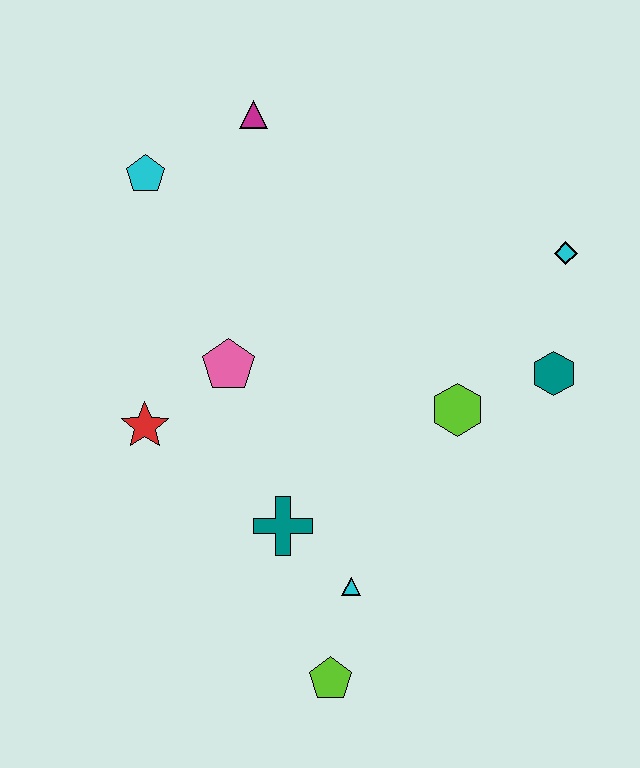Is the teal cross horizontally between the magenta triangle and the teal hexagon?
Yes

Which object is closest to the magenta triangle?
The cyan pentagon is closest to the magenta triangle.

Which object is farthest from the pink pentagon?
The cyan diamond is farthest from the pink pentagon.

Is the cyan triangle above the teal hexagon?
No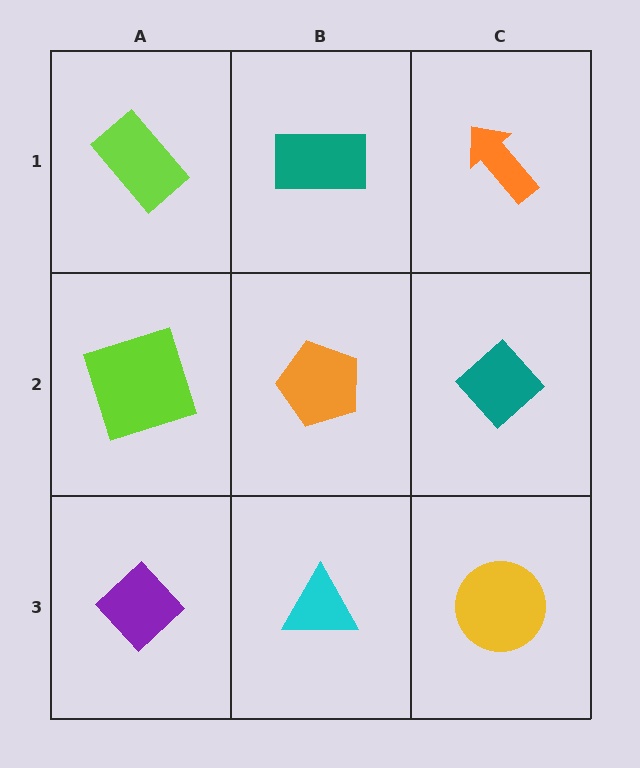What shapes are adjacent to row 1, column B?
An orange pentagon (row 2, column B), a lime rectangle (row 1, column A), an orange arrow (row 1, column C).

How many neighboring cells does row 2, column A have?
3.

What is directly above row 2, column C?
An orange arrow.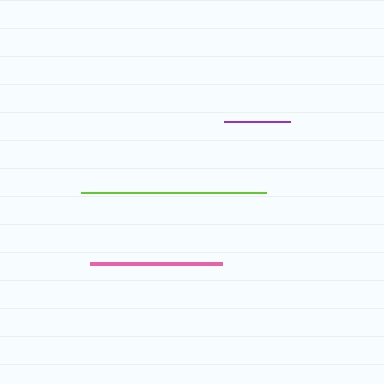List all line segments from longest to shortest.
From longest to shortest: lime, pink, purple.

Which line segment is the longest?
The lime line is the longest at approximately 184 pixels.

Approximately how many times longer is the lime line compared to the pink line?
The lime line is approximately 1.4 times the length of the pink line.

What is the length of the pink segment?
The pink segment is approximately 132 pixels long.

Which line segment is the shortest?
The purple line is the shortest at approximately 66 pixels.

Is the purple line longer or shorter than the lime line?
The lime line is longer than the purple line.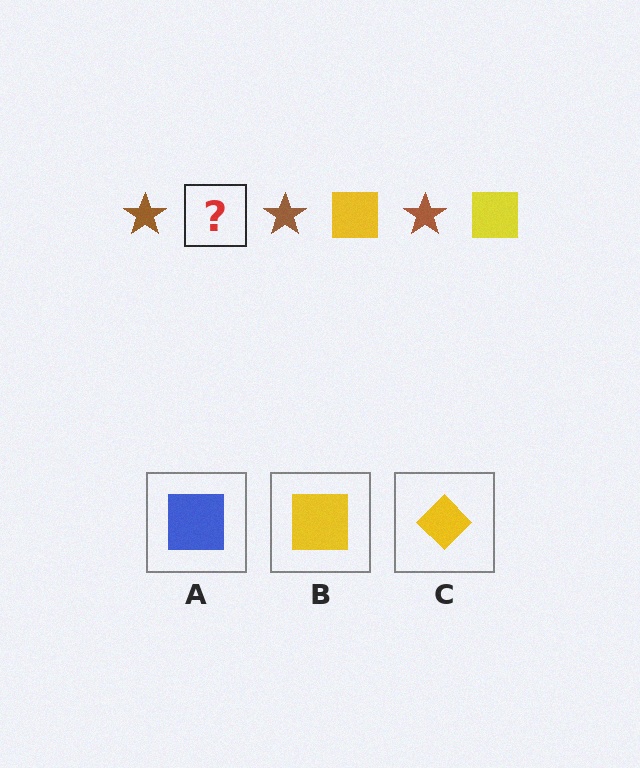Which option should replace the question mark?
Option B.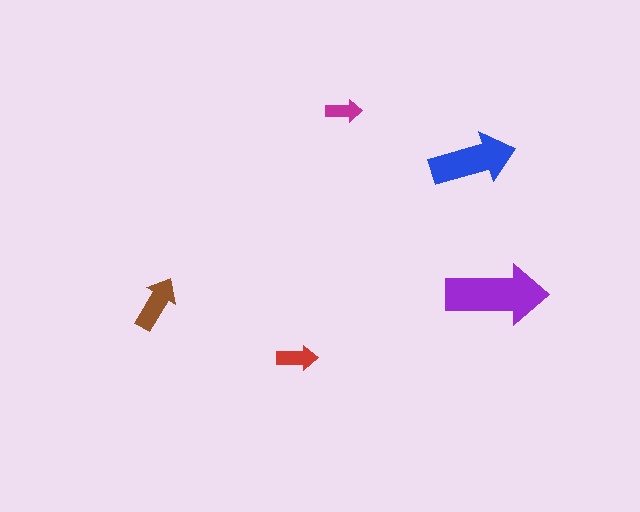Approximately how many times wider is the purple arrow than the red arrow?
About 2.5 times wider.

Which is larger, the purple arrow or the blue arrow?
The purple one.